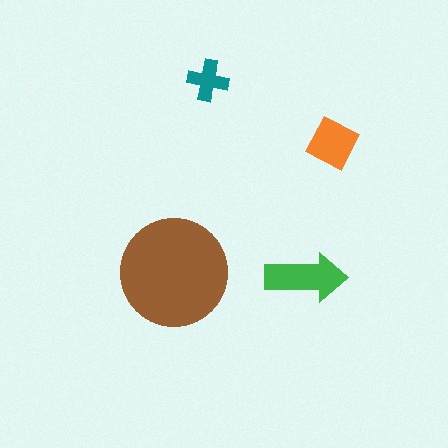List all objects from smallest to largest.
The teal cross, the orange diamond, the green arrow, the brown circle.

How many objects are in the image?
There are 4 objects in the image.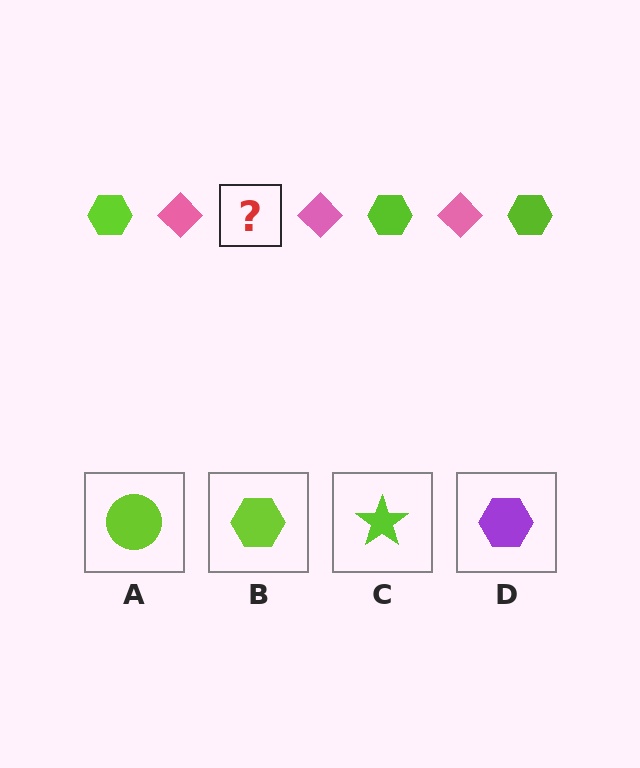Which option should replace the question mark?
Option B.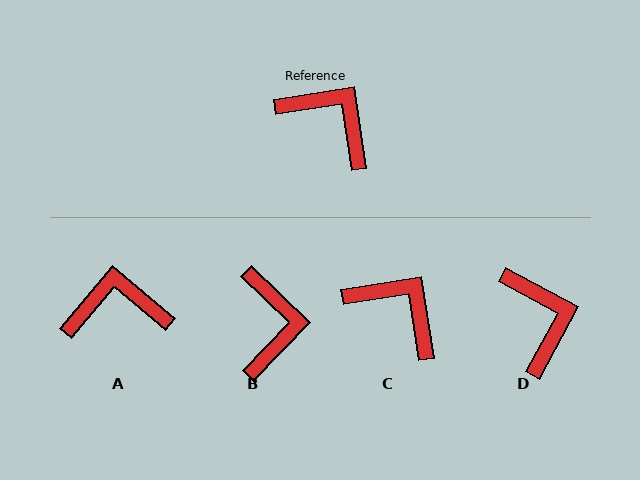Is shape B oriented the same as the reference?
No, it is off by about 53 degrees.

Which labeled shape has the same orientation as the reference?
C.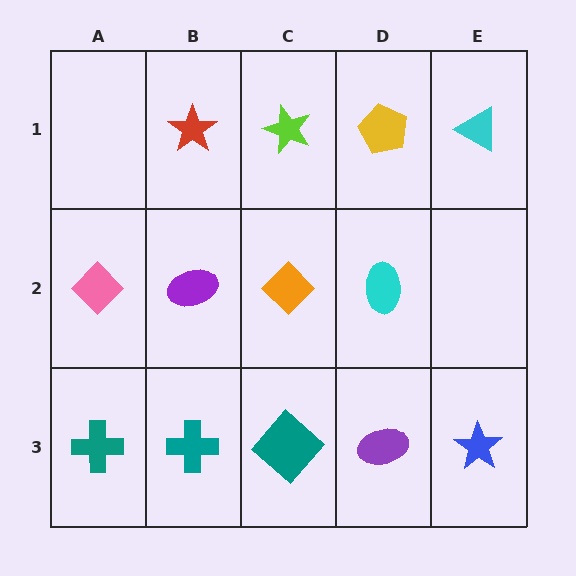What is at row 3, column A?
A teal cross.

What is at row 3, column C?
A teal diamond.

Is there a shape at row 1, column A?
No, that cell is empty.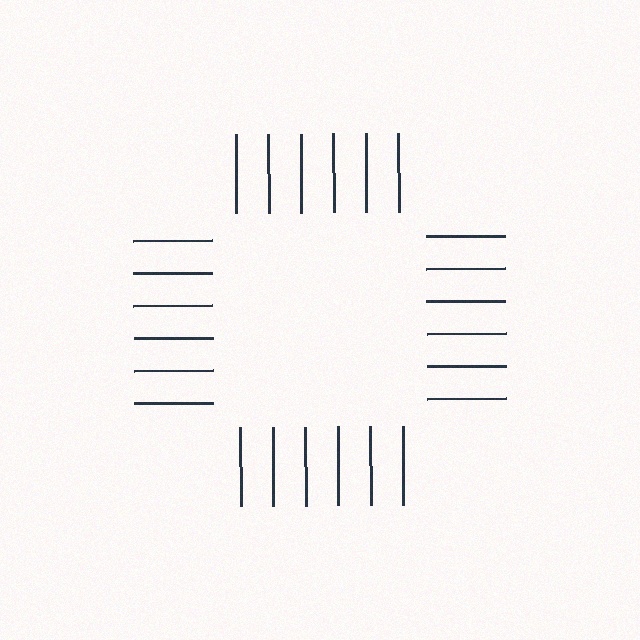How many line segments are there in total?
24 — 6 along each of the 4 edges.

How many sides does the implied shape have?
4 sides — the line-ends trace a square.